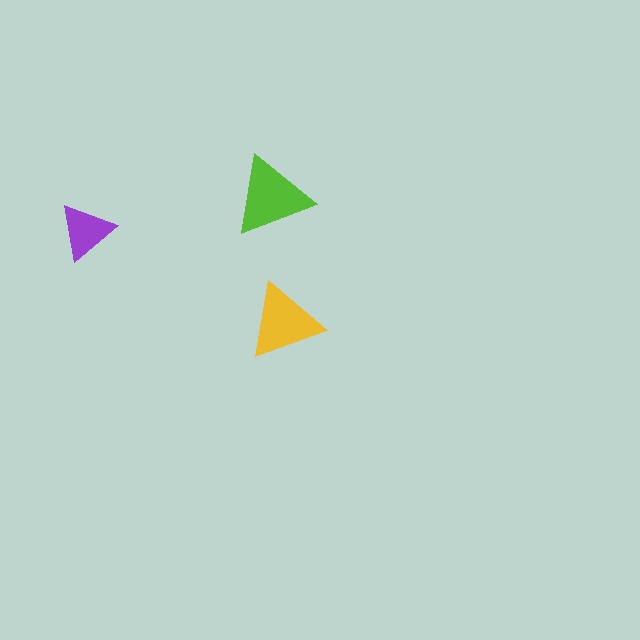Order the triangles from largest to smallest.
the lime one, the yellow one, the purple one.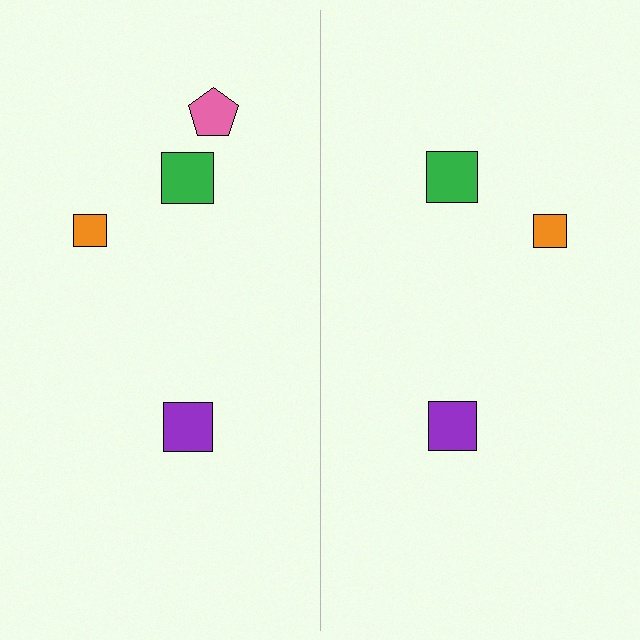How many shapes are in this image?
There are 7 shapes in this image.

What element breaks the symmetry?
A pink pentagon is missing from the right side.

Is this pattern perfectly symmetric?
No, the pattern is not perfectly symmetric. A pink pentagon is missing from the right side.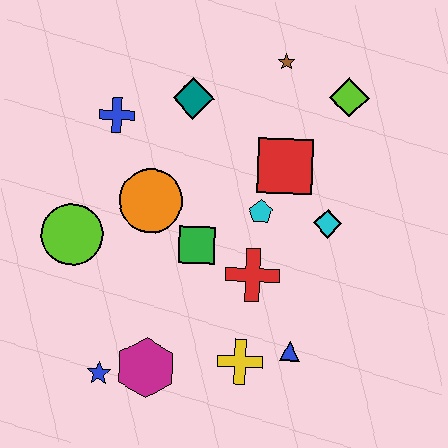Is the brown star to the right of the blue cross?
Yes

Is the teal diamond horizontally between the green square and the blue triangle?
No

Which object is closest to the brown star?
The lime diamond is closest to the brown star.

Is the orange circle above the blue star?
Yes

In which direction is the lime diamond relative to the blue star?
The lime diamond is above the blue star.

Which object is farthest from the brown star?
The blue star is farthest from the brown star.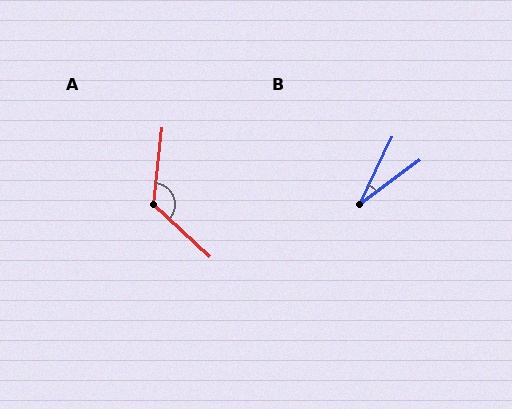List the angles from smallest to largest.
B (28°), A (126°).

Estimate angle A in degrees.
Approximately 126 degrees.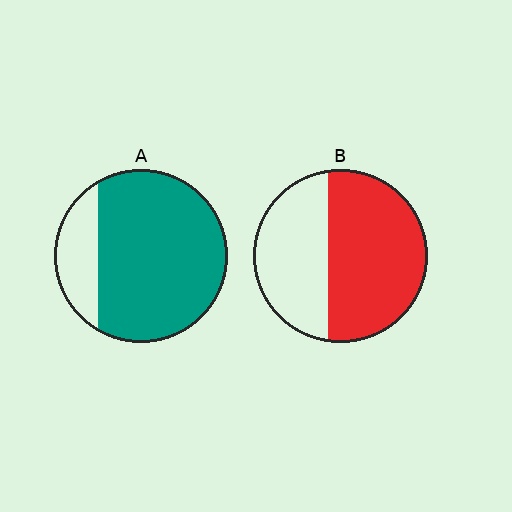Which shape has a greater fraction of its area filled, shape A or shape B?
Shape A.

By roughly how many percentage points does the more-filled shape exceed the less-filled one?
By roughly 20 percentage points (A over B).